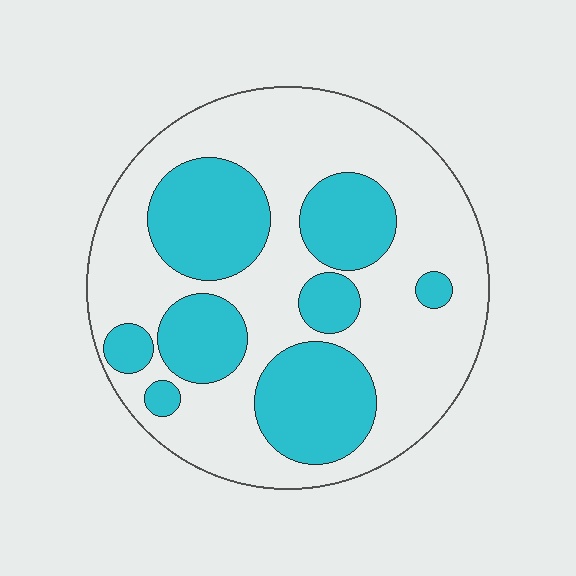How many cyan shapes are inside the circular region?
8.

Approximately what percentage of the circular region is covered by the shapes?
Approximately 35%.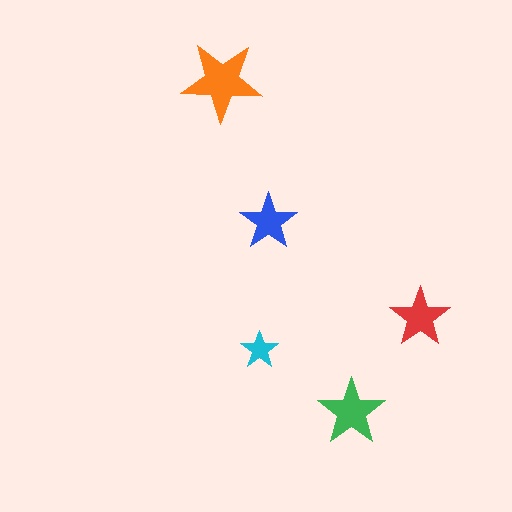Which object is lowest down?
The green star is bottommost.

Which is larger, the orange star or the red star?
The orange one.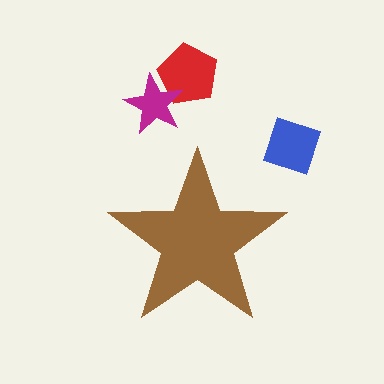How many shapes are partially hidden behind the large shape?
0 shapes are partially hidden.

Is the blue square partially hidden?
No, the blue square is fully visible.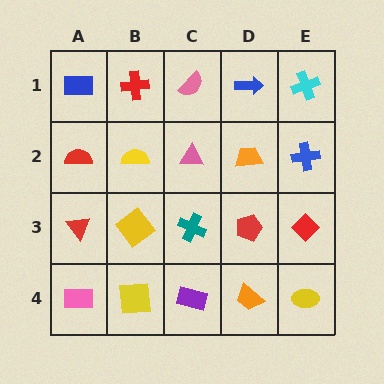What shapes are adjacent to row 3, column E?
A blue cross (row 2, column E), a yellow ellipse (row 4, column E), a red pentagon (row 3, column D).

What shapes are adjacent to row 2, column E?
A cyan cross (row 1, column E), a red diamond (row 3, column E), an orange trapezoid (row 2, column D).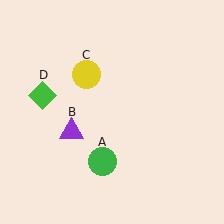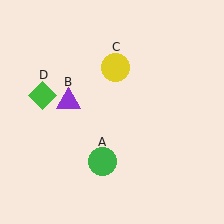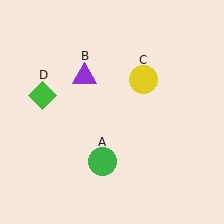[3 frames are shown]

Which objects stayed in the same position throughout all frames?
Green circle (object A) and green diamond (object D) remained stationary.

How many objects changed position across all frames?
2 objects changed position: purple triangle (object B), yellow circle (object C).